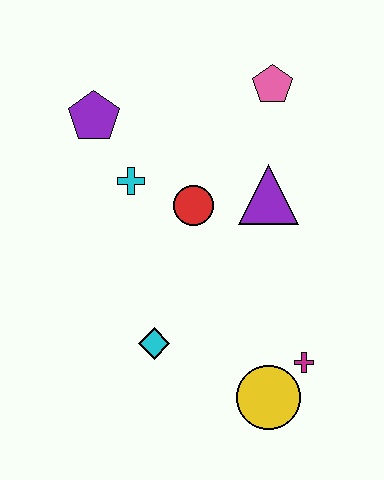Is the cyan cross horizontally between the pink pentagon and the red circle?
No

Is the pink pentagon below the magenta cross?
No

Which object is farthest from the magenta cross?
The purple pentagon is farthest from the magenta cross.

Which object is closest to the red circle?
The cyan cross is closest to the red circle.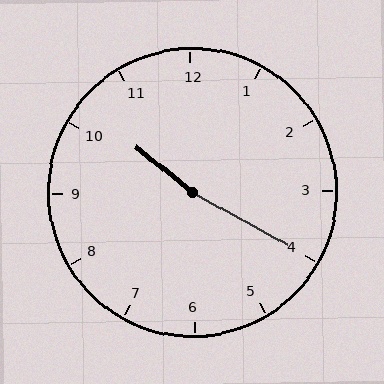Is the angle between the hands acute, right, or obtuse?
It is obtuse.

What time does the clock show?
10:20.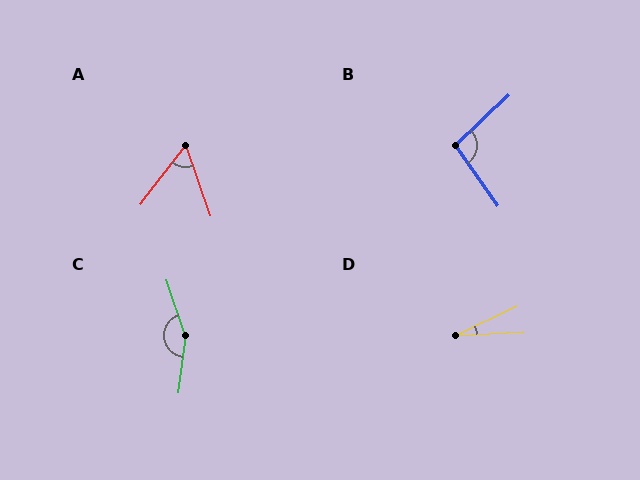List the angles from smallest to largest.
D (22°), A (57°), B (98°), C (155°).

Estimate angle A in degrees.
Approximately 57 degrees.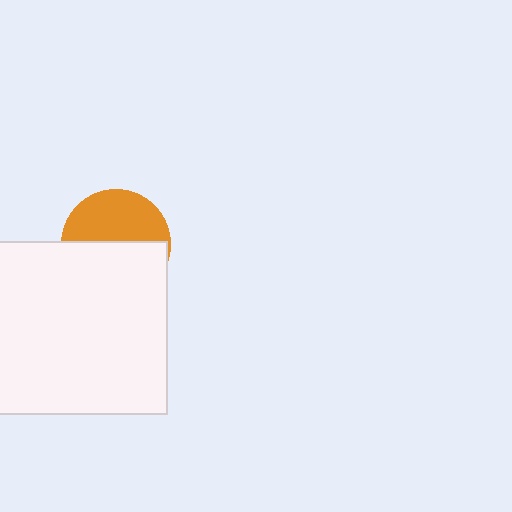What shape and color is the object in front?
The object in front is a white rectangle.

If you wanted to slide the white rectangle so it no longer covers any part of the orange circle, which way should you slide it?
Slide it down — that is the most direct way to separate the two shapes.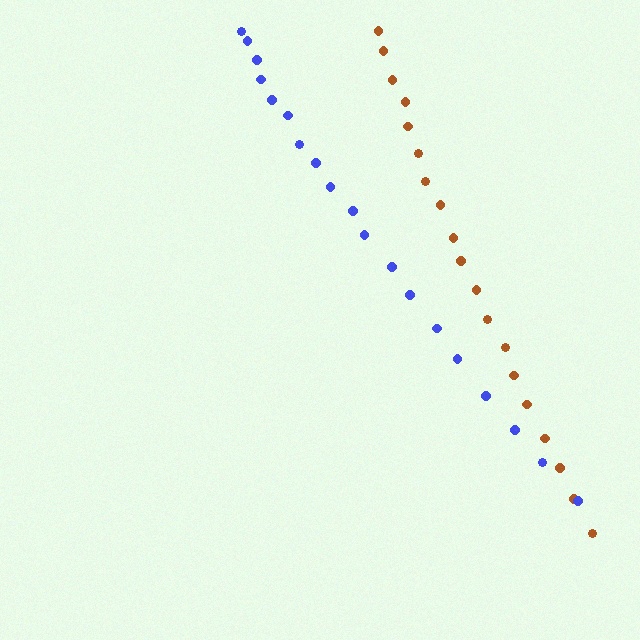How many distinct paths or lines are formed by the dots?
There are 2 distinct paths.